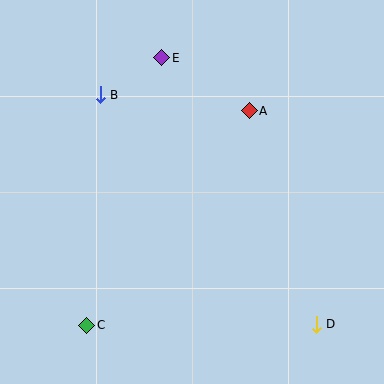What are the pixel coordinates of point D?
Point D is at (316, 324).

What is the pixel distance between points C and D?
The distance between C and D is 229 pixels.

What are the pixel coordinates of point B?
Point B is at (100, 95).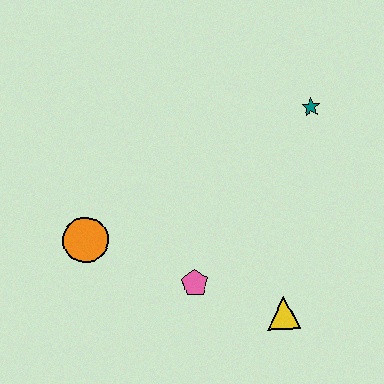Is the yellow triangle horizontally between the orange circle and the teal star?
Yes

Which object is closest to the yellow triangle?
The pink pentagon is closest to the yellow triangle.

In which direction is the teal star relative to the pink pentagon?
The teal star is above the pink pentagon.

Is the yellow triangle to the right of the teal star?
No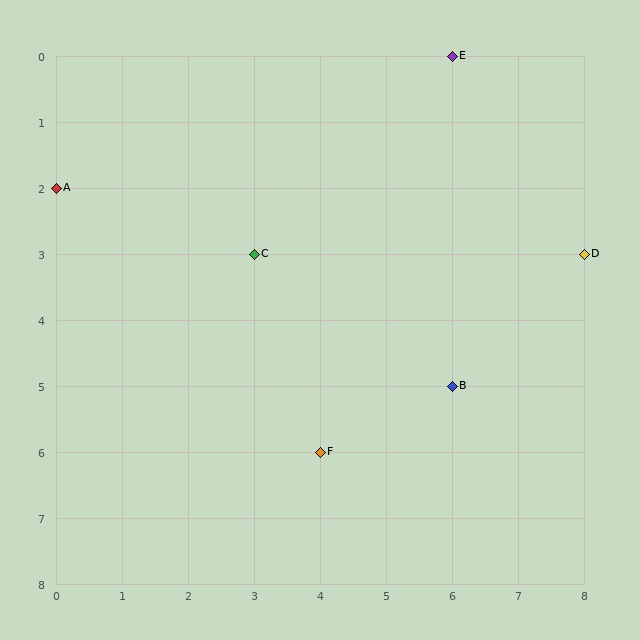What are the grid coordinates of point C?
Point C is at grid coordinates (3, 3).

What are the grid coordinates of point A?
Point A is at grid coordinates (0, 2).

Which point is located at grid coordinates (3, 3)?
Point C is at (3, 3).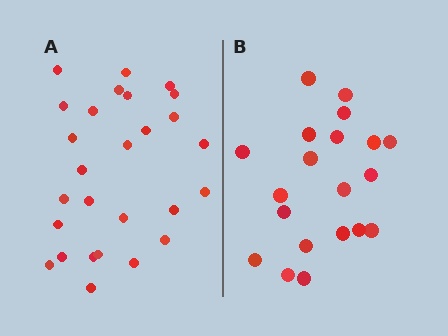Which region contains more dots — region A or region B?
Region A (the left region) has more dots.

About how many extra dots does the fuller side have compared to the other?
Region A has roughly 8 or so more dots than region B.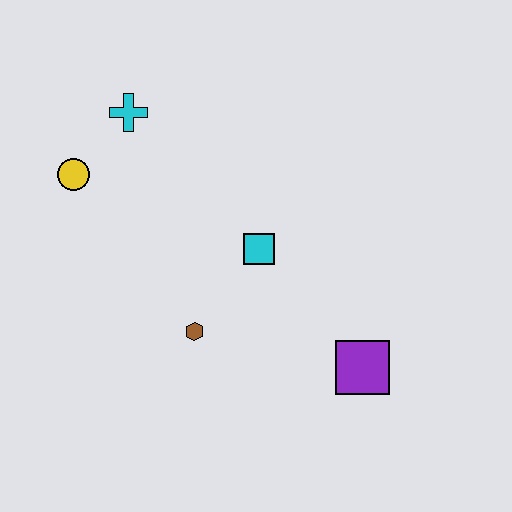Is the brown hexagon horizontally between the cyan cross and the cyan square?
Yes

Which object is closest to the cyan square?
The brown hexagon is closest to the cyan square.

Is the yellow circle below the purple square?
No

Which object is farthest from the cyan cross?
The purple square is farthest from the cyan cross.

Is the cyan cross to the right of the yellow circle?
Yes